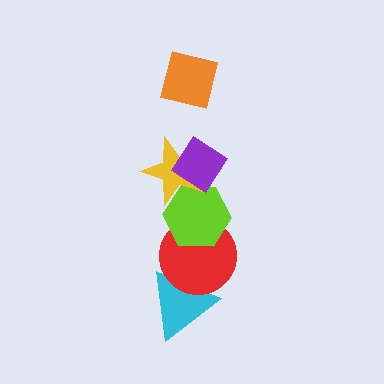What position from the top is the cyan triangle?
The cyan triangle is 6th from the top.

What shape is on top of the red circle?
The lime hexagon is on top of the red circle.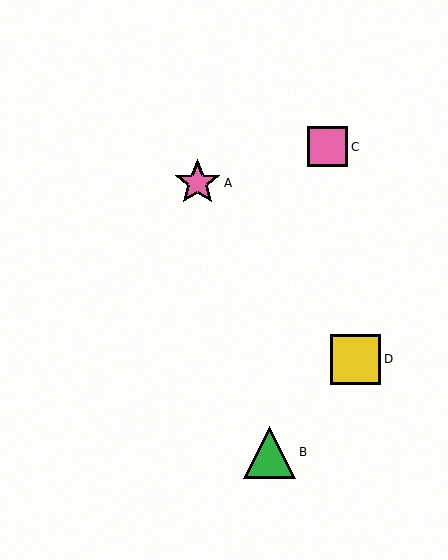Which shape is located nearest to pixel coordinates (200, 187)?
The pink star (labeled A) at (197, 183) is nearest to that location.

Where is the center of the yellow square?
The center of the yellow square is at (356, 359).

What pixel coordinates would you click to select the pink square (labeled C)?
Click at (328, 147) to select the pink square C.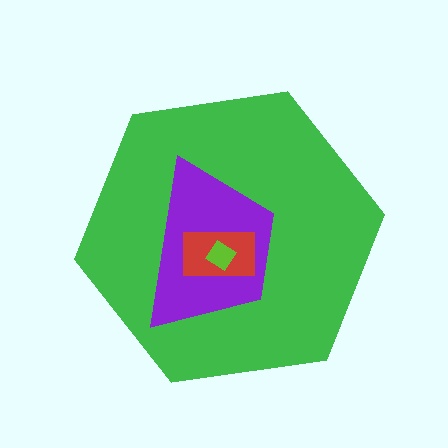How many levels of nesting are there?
4.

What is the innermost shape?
The lime diamond.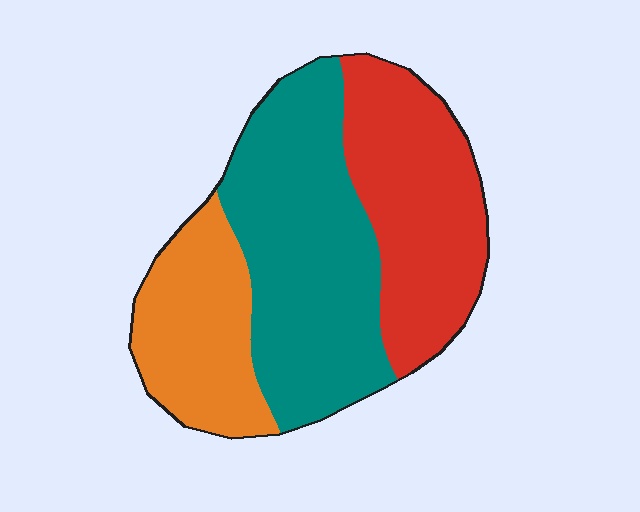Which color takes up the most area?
Teal, at roughly 45%.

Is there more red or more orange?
Red.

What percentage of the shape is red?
Red covers 33% of the shape.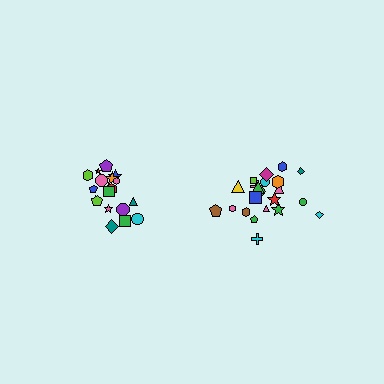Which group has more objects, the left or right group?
The right group.